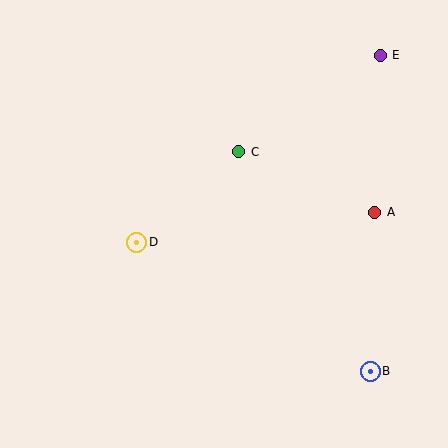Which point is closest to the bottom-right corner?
Point B is closest to the bottom-right corner.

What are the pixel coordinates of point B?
Point B is at (370, 371).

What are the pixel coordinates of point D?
Point D is at (137, 242).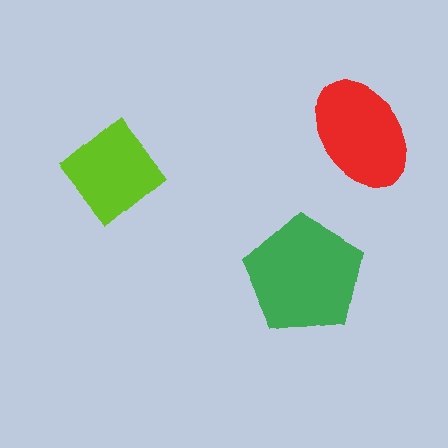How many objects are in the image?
There are 3 objects in the image.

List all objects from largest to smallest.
The green pentagon, the red ellipse, the lime diamond.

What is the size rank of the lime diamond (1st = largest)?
3rd.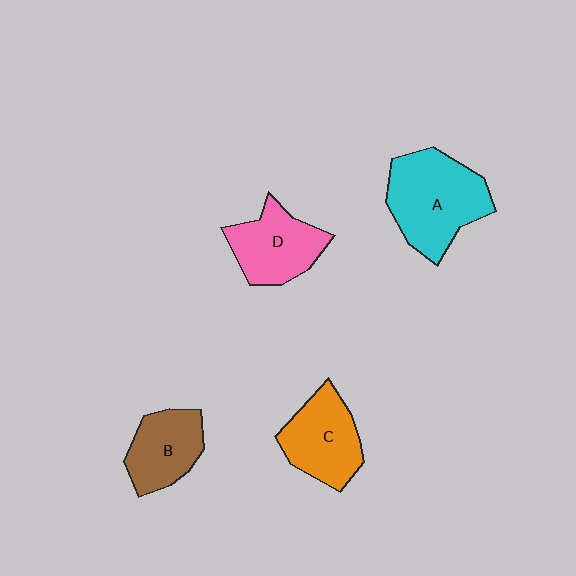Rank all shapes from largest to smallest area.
From largest to smallest: A (cyan), C (orange), D (pink), B (brown).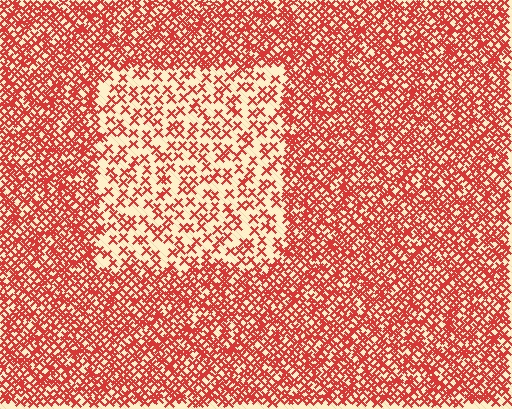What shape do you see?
I see a rectangle.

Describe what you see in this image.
The image contains small red elements arranged at two different densities. A rectangle-shaped region is visible where the elements are less densely packed than the surrounding area.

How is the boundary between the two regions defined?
The boundary is defined by a change in element density (approximately 2.4x ratio). All elements are the same color, size, and shape.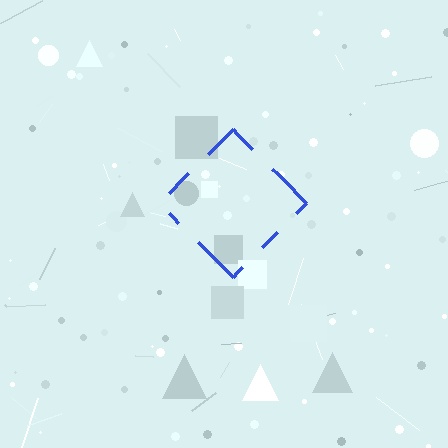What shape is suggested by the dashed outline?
The dashed outline suggests a diamond.